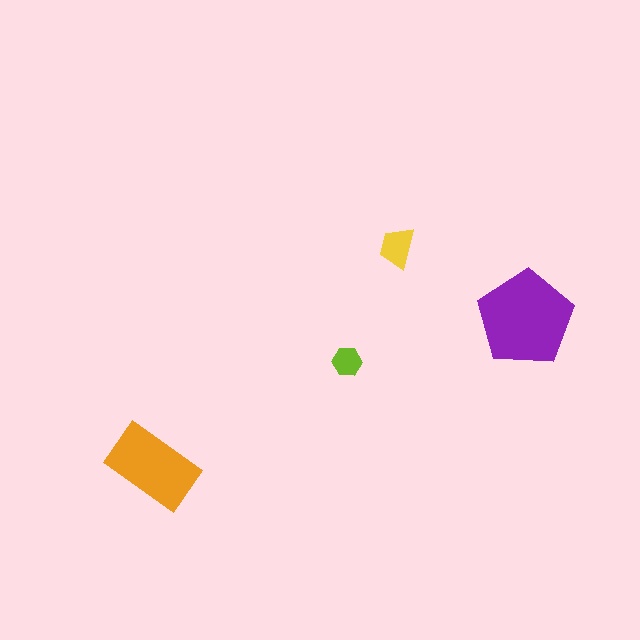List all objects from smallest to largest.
The lime hexagon, the yellow trapezoid, the orange rectangle, the purple pentagon.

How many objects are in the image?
There are 4 objects in the image.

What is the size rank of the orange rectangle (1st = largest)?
2nd.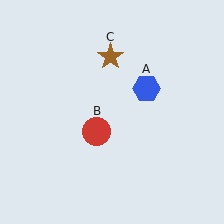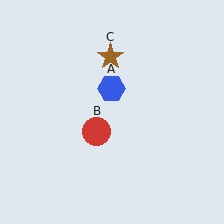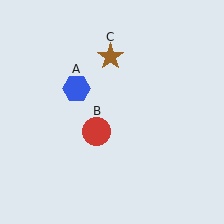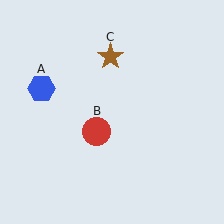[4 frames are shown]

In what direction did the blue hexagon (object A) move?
The blue hexagon (object A) moved left.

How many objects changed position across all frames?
1 object changed position: blue hexagon (object A).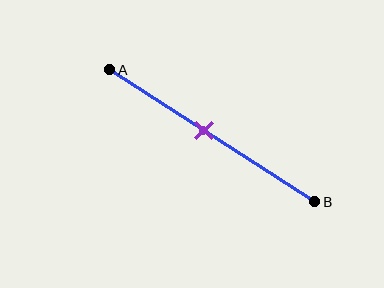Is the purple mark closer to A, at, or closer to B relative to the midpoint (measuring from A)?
The purple mark is closer to point A than the midpoint of segment AB.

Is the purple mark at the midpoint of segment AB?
No, the mark is at about 45% from A, not at the 50% midpoint.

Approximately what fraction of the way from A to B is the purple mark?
The purple mark is approximately 45% of the way from A to B.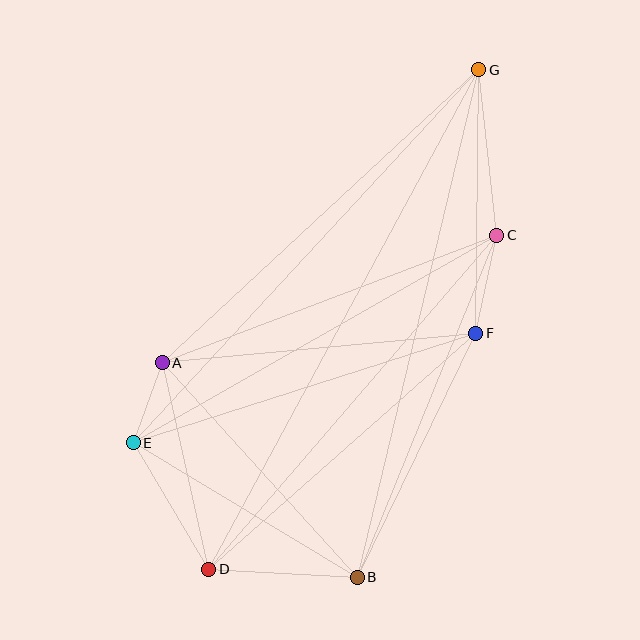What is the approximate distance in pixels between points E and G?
The distance between E and G is approximately 509 pixels.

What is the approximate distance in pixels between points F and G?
The distance between F and G is approximately 264 pixels.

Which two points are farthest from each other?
Points D and G are farthest from each other.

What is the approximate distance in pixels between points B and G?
The distance between B and G is approximately 522 pixels.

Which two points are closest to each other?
Points A and E are closest to each other.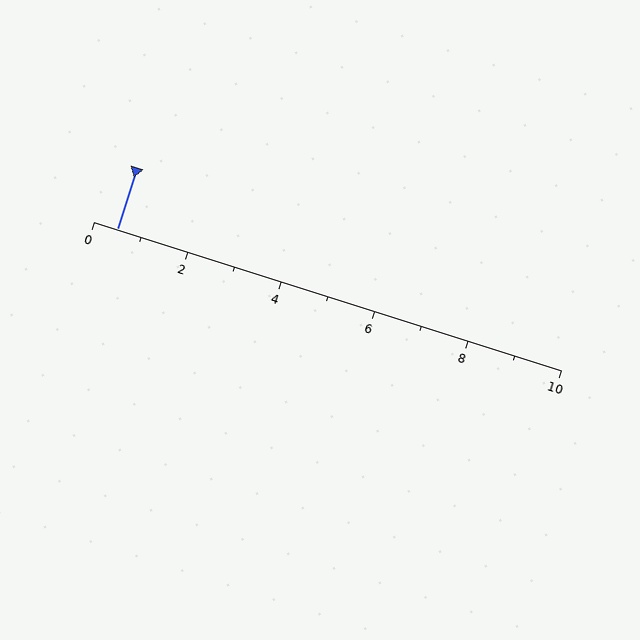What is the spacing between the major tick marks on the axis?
The major ticks are spaced 2 apart.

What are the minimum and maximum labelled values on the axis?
The axis runs from 0 to 10.